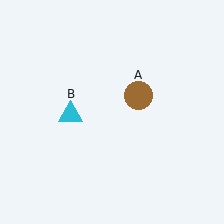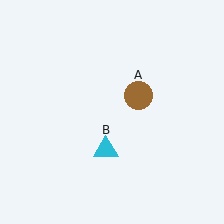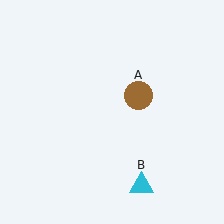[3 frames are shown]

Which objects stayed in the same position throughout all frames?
Brown circle (object A) remained stationary.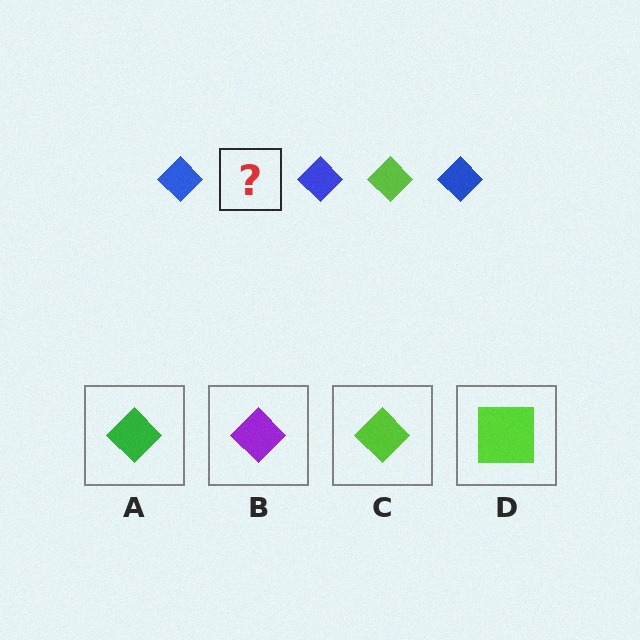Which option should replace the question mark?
Option C.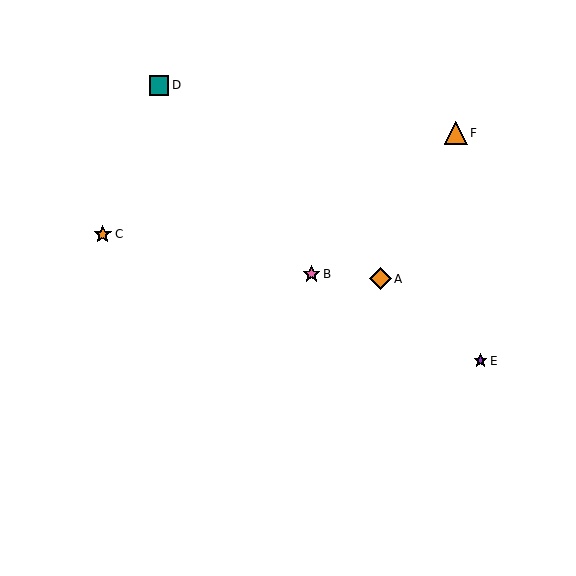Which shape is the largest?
The orange triangle (labeled F) is the largest.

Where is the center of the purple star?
The center of the purple star is at (480, 361).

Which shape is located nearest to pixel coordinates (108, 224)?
The orange star (labeled C) at (103, 234) is nearest to that location.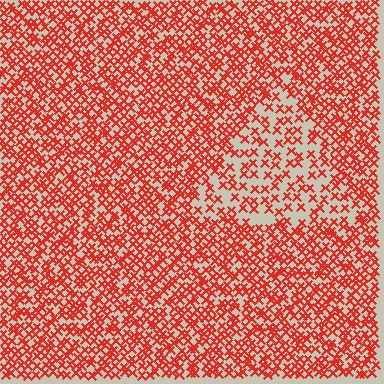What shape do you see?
I see a triangle.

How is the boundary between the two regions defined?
The boundary is defined by a change in element density (approximately 2.0x ratio). All elements are the same color, size, and shape.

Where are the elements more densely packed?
The elements are more densely packed outside the triangle boundary.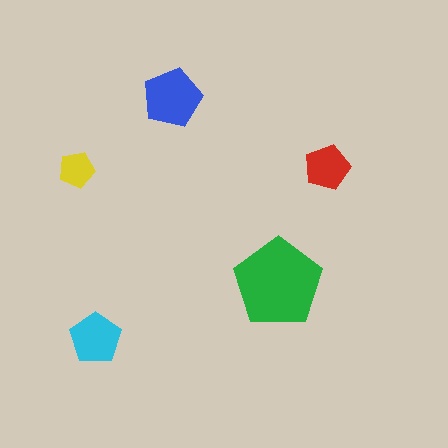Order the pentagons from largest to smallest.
the green one, the blue one, the cyan one, the red one, the yellow one.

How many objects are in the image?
There are 5 objects in the image.